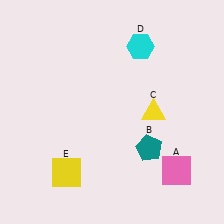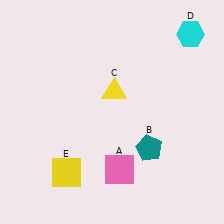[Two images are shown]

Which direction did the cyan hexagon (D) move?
The cyan hexagon (D) moved right.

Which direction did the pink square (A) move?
The pink square (A) moved left.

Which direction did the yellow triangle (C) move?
The yellow triangle (C) moved left.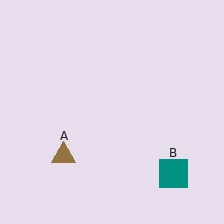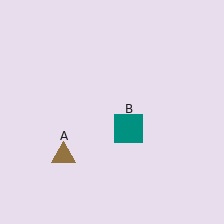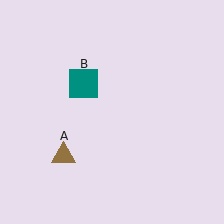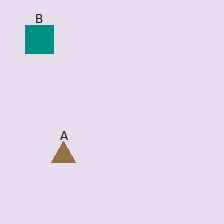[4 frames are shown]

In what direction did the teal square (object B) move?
The teal square (object B) moved up and to the left.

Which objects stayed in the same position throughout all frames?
Brown triangle (object A) remained stationary.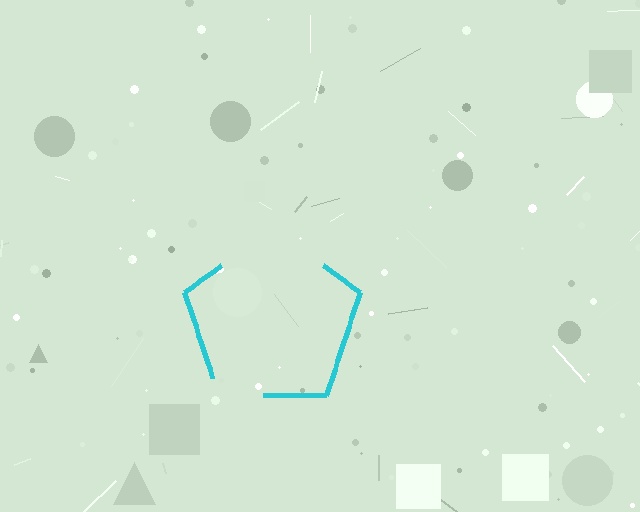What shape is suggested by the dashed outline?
The dashed outline suggests a pentagon.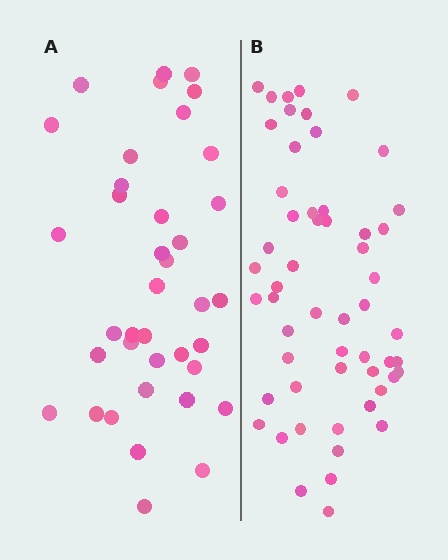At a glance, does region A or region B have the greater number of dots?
Region B (the right region) has more dots.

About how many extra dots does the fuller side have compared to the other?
Region B has approximately 15 more dots than region A.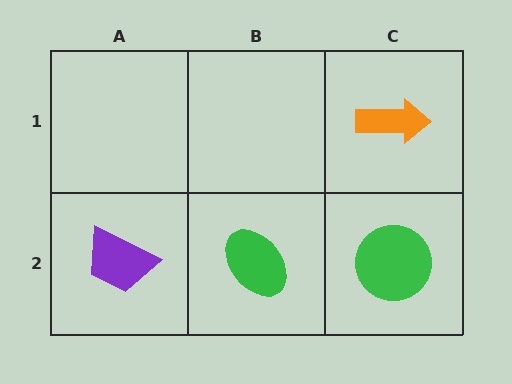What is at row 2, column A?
A purple trapezoid.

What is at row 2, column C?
A green circle.